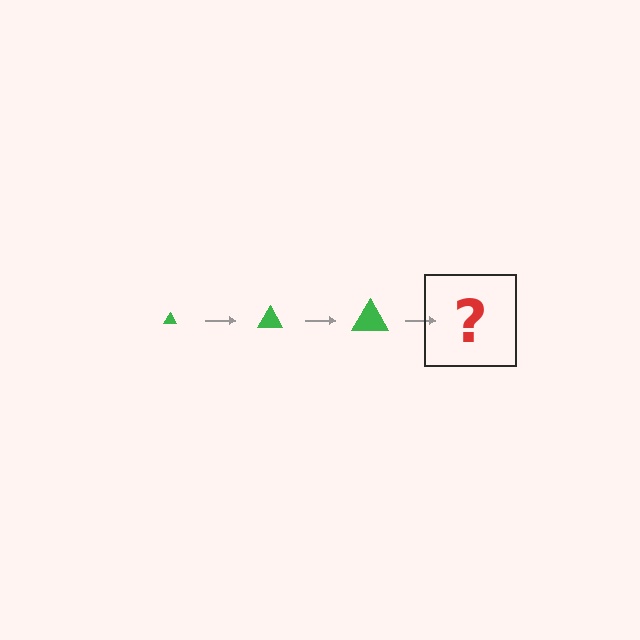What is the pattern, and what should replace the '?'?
The pattern is that the triangle gets progressively larger each step. The '?' should be a green triangle, larger than the previous one.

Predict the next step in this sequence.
The next step is a green triangle, larger than the previous one.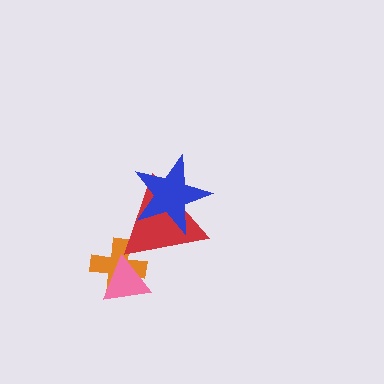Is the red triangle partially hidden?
Yes, it is partially covered by another shape.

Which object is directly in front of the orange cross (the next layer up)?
The red triangle is directly in front of the orange cross.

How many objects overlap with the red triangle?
2 objects overlap with the red triangle.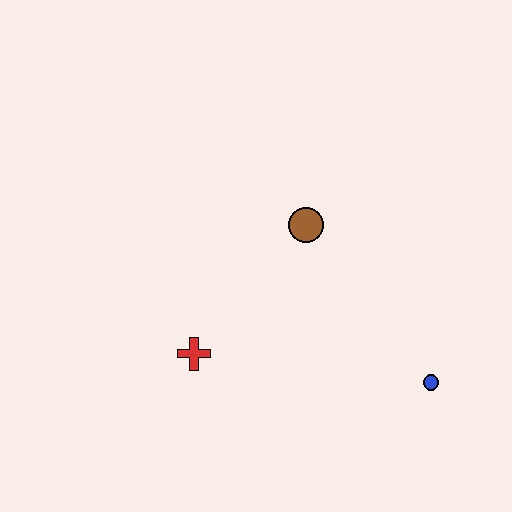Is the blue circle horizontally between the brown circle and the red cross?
No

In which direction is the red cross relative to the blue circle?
The red cross is to the left of the blue circle.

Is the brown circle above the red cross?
Yes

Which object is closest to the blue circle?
The brown circle is closest to the blue circle.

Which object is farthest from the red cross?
The blue circle is farthest from the red cross.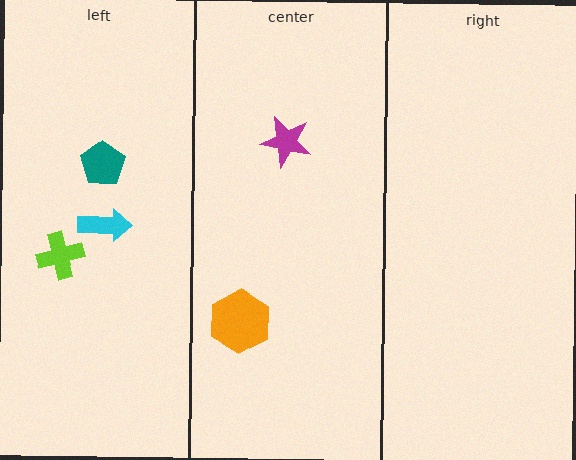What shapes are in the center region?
The orange hexagon, the magenta star.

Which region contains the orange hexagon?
The center region.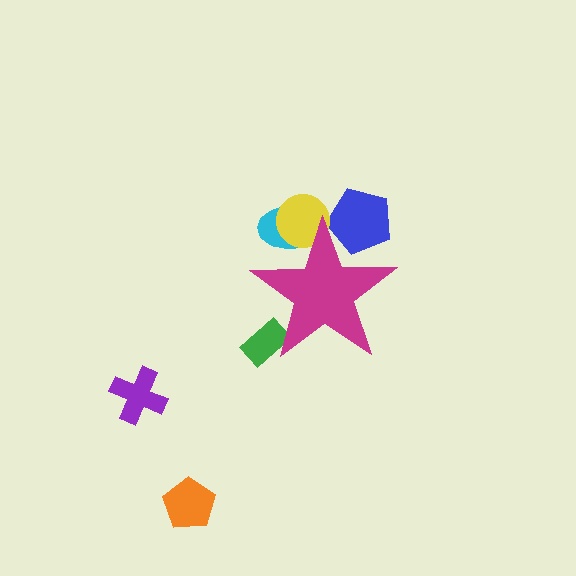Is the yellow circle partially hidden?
Yes, the yellow circle is partially hidden behind the magenta star.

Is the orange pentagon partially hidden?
No, the orange pentagon is fully visible.